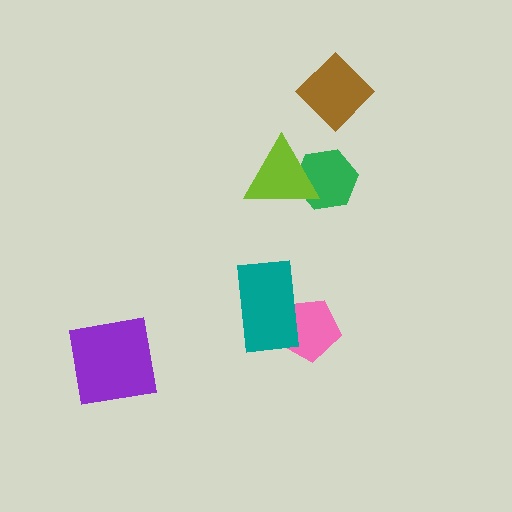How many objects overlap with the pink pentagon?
1 object overlaps with the pink pentagon.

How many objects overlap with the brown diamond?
0 objects overlap with the brown diamond.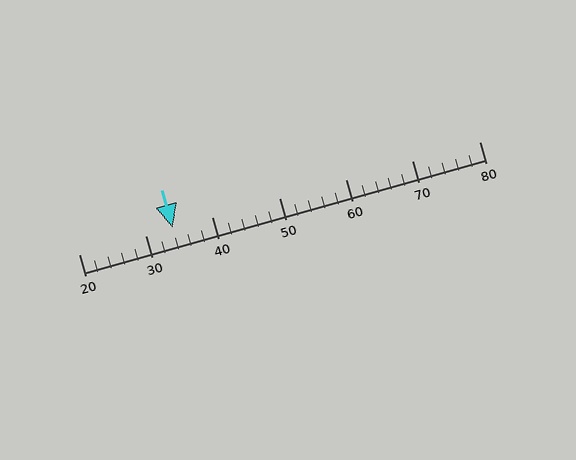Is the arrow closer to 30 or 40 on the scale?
The arrow is closer to 30.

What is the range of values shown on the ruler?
The ruler shows values from 20 to 80.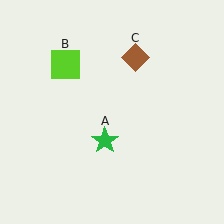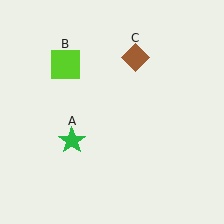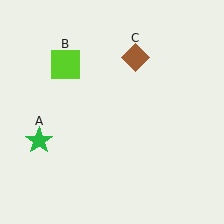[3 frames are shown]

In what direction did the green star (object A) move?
The green star (object A) moved left.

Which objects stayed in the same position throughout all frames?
Lime square (object B) and brown diamond (object C) remained stationary.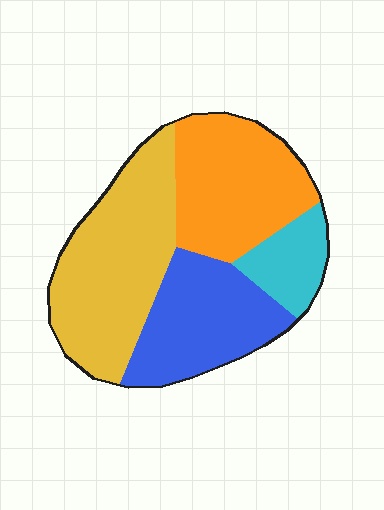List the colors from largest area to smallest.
From largest to smallest: yellow, orange, blue, cyan.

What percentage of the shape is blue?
Blue covers about 25% of the shape.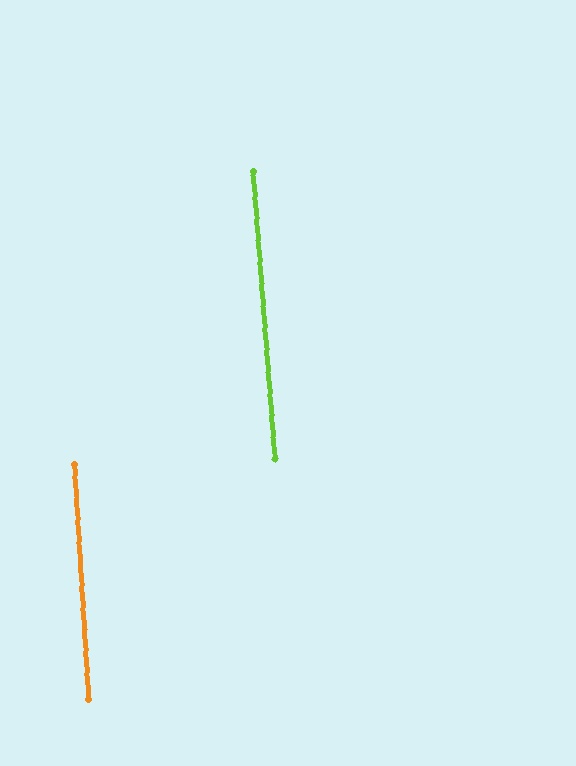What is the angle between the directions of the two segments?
Approximately 1 degree.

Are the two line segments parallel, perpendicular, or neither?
Parallel — their directions differ by only 0.8°.